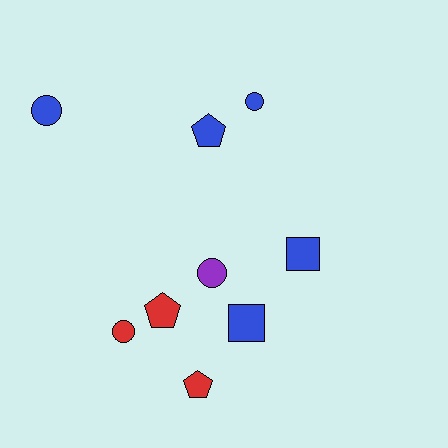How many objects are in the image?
There are 9 objects.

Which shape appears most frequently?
Circle, with 4 objects.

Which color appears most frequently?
Blue, with 5 objects.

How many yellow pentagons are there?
There are no yellow pentagons.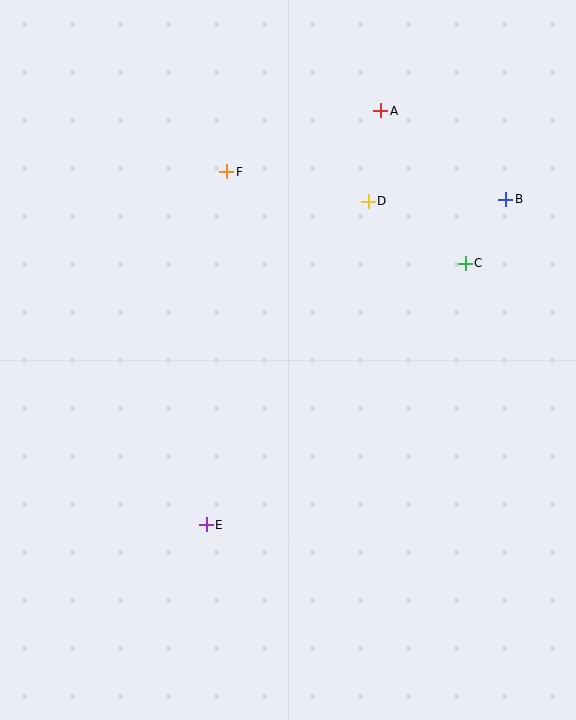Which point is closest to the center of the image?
Point D at (368, 201) is closest to the center.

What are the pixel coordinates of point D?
Point D is at (368, 201).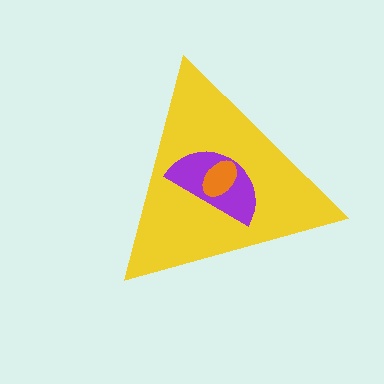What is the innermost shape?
The orange ellipse.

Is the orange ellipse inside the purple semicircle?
Yes.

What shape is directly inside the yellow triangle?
The purple semicircle.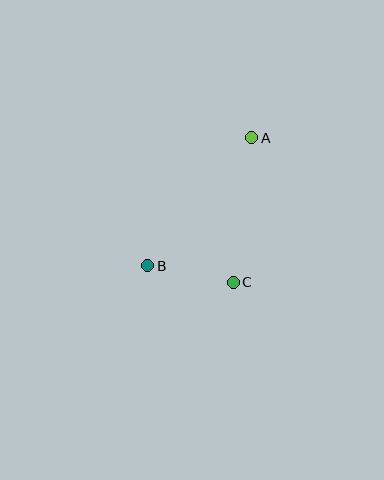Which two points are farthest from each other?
Points A and B are farthest from each other.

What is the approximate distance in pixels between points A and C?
The distance between A and C is approximately 146 pixels.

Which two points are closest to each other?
Points B and C are closest to each other.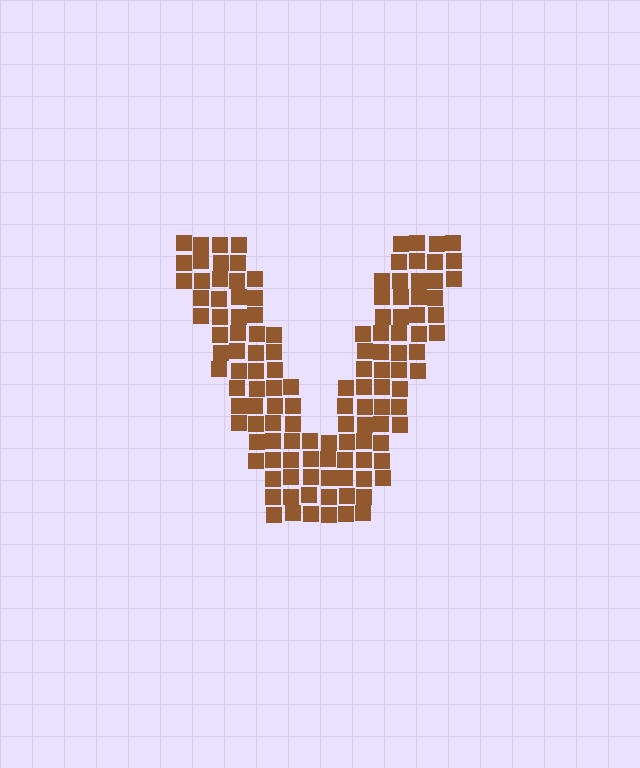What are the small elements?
The small elements are squares.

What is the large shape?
The large shape is the letter V.